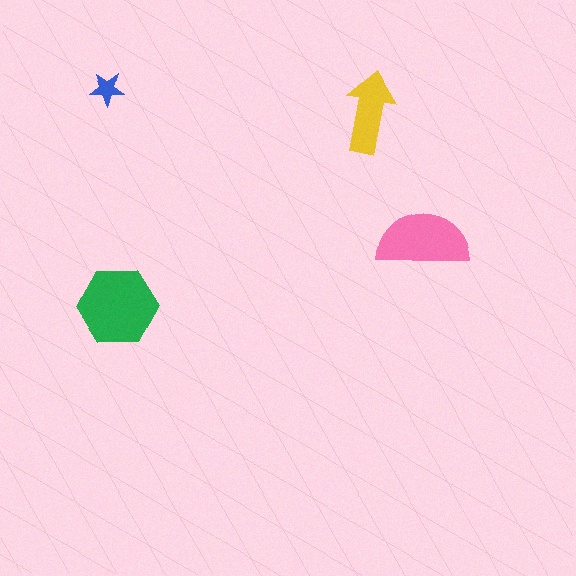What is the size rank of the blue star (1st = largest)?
4th.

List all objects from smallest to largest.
The blue star, the yellow arrow, the pink semicircle, the green hexagon.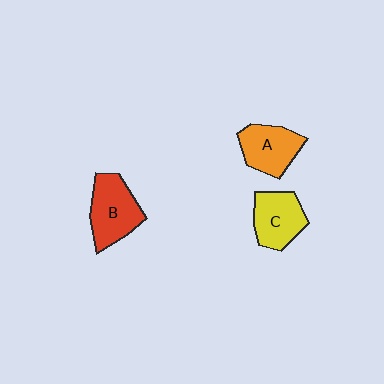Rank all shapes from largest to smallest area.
From largest to smallest: B (red), A (orange), C (yellow).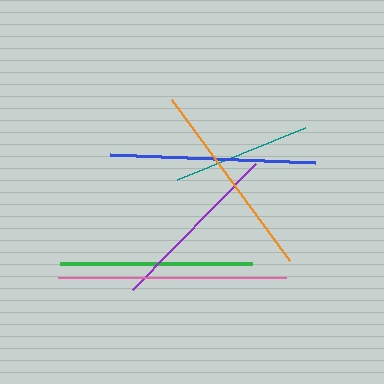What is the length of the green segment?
The green segment is approximately 191 pixels long.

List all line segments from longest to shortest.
From longest to shortest: pink, blue, orange, green, purple, teal.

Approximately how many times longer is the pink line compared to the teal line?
The pink line is approximately 1.6 times the length of the teal line.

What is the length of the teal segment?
The teal segment is approximately 138 pixels long.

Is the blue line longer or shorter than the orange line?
The blue line is longer than the orange line.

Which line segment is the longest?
The pink line is the longest at approximately 228 pixels.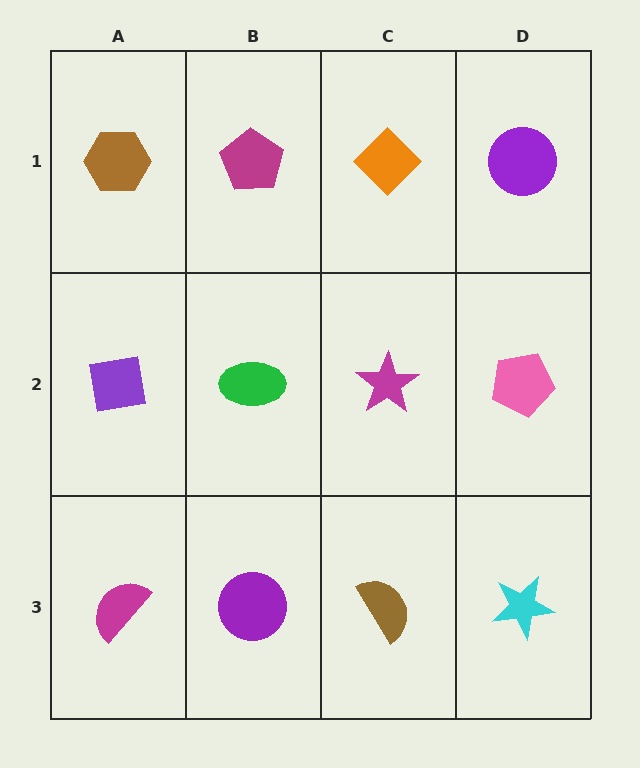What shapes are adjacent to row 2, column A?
A brown hexagon (row 1, column A), a magenta semicircle (row 3, column A), a green ellipse (row 2, column B).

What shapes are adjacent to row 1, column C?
A magenta star (row 2, column C), a magenta pentagon (row 1, column B), a purple circle (row 1, column D).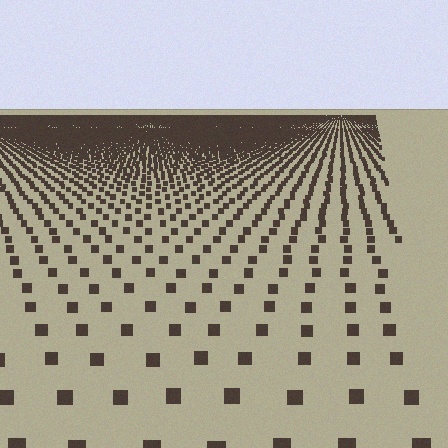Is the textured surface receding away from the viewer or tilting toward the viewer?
The surface is receding away from the viewer. Texture elements get smaller and denser toward the top.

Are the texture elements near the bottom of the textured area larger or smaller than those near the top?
Larger. Near the bottom, elements are closer to the viewer and appear at a bigger on-screen size.